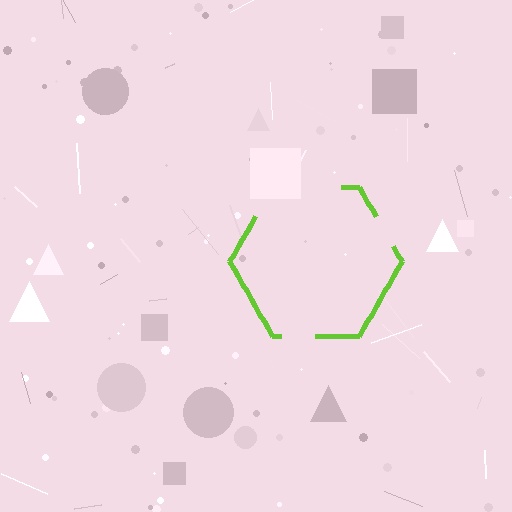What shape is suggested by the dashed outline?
The dashed outline suggests a hexagon.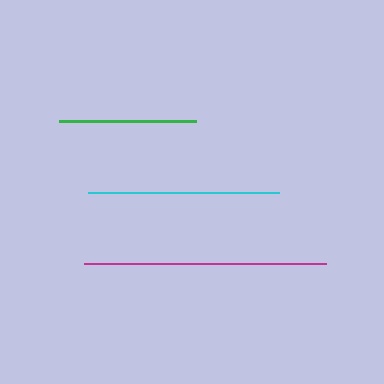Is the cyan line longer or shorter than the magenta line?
The magenta line is longer than the cyan line.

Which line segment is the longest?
The magenta line is the longest at approximately 242 pixels.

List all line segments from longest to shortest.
From longest to shortest: magenta, cyan, green.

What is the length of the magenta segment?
The magenta segment is approximately 242 pixels long.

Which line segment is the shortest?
The green line is the shortest at approximately 137 pixels.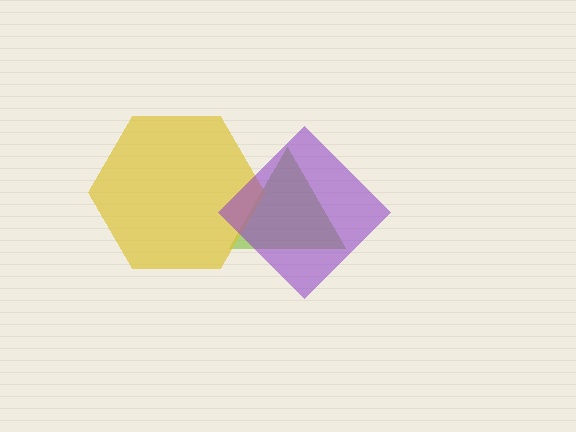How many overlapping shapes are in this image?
There are 3 overlapping shapes in the image.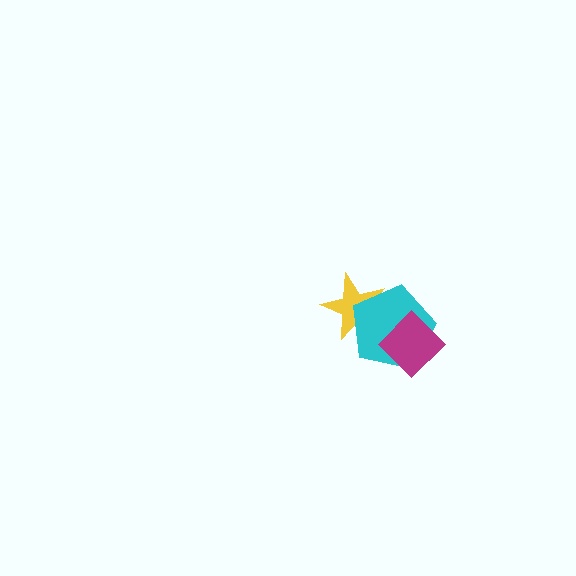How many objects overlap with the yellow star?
1 object overlaps with the yellow star.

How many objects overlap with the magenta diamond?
1 object overlaps with the magenta diamond.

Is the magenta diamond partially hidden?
No, no other shape covers it.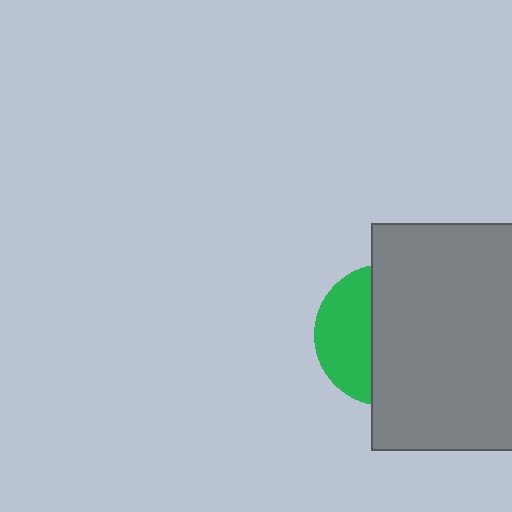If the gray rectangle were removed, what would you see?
You would see the complete green circle.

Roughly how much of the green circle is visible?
A small part of it is visible (roughly 38%).